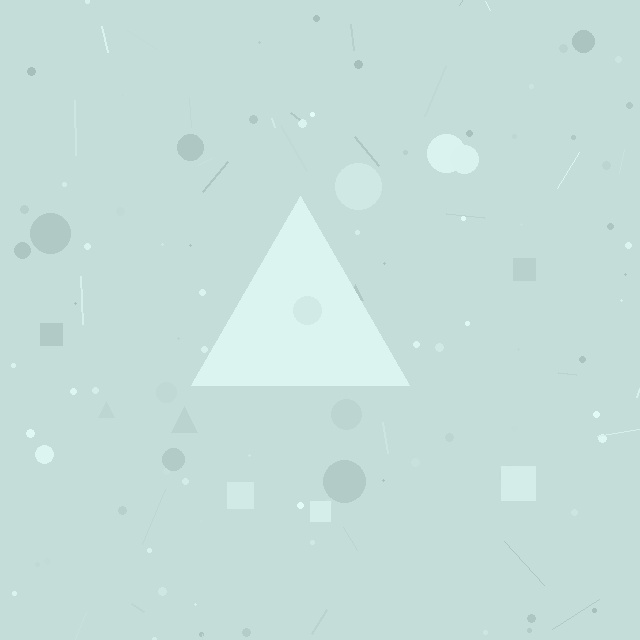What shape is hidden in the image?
A triangle is hidden in the image.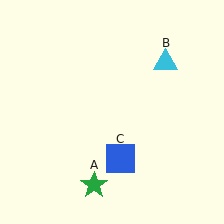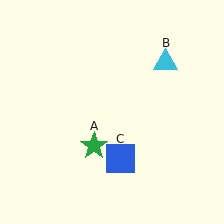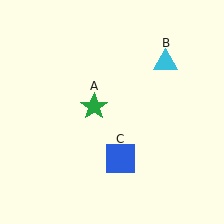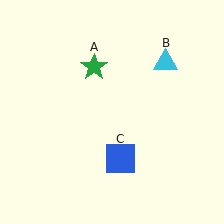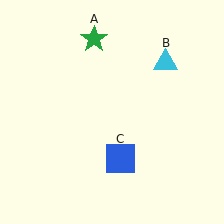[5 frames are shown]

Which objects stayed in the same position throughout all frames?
Cyan triangle (object B) and blue square (object C) remained stationary.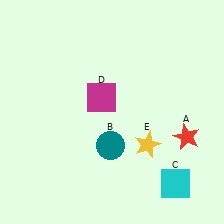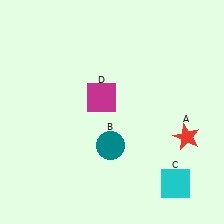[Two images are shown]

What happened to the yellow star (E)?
The yellow star (E) was removed in Image 2. It was in the bottom-right area of Image 1.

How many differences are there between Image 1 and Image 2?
There is 1 difference between the two images.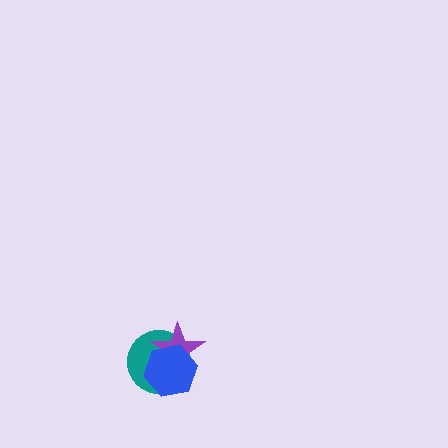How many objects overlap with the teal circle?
2 objects overlap with the teal circle.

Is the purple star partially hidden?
Yes, it is partially covered by another shape.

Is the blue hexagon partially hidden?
No, no other shape covers it.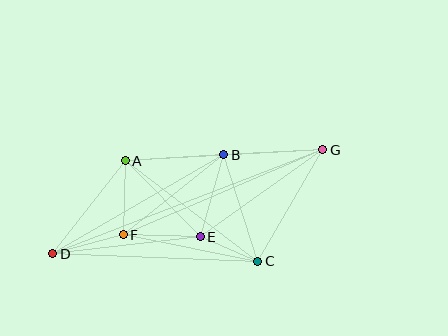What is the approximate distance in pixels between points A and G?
The distance between A and G is approximately 198 pixels.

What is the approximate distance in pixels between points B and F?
The distance between B and F is approximately 129 pixels.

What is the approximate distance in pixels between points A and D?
The distance between A and D is approximately 118 pixels.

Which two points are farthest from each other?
Points D and G are farthest from each other.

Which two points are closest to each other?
Points C and E are closest to each other.